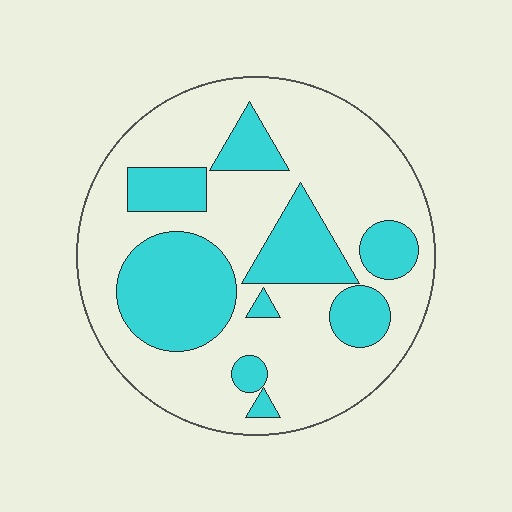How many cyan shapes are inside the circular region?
9.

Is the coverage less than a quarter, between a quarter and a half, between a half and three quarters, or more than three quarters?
Between a quarter and a half.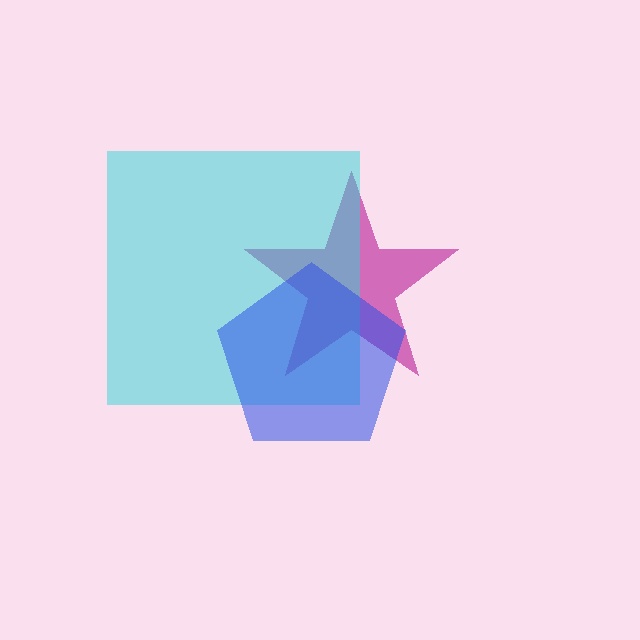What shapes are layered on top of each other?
The layered shapes are: a magenta star, a cyan square, a blue pentagon.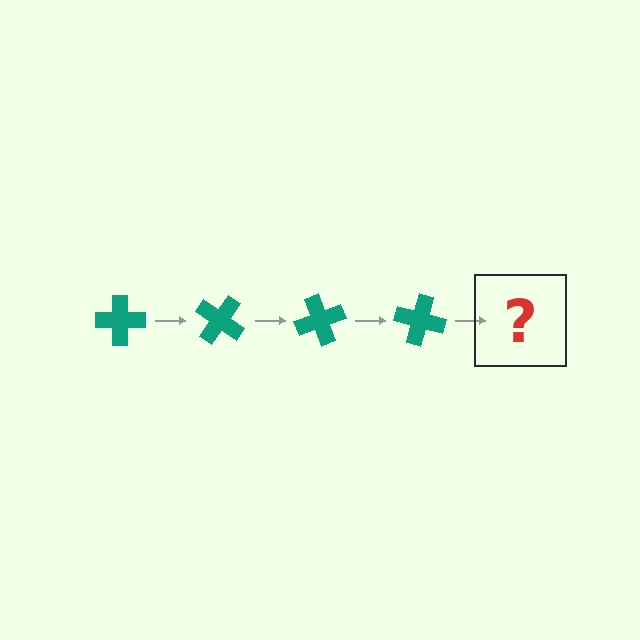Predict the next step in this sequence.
The next step is a teal cross rotated 140 degrees.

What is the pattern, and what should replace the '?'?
The pattern is that the cross rotates 35 degrees each step. The '?' should be a teal cross rotated 140 degrees.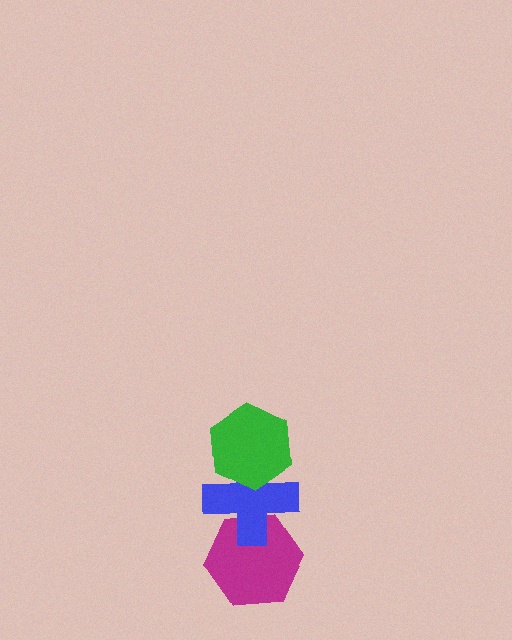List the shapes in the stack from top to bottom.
From top to bottom: the green hexagon, the blue cross, the magenta hexagon.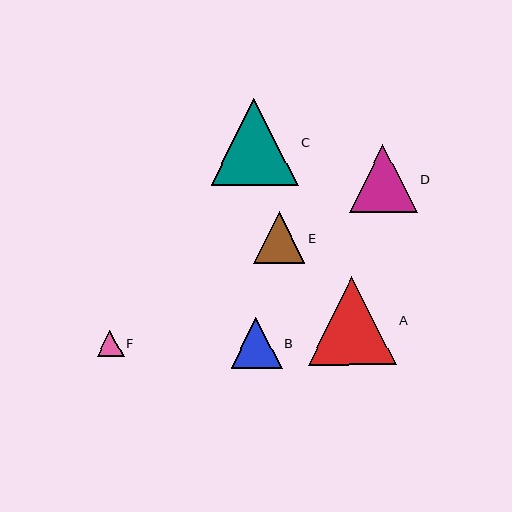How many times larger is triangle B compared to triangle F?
Triangle B is approximately 1.9 times the size of triangle F.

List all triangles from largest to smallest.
From largest to smallest: A, C, D, E, B, F.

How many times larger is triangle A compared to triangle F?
Triangle A is approximately 3.3 times the size of triangle F.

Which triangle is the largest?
Triangle A is the largest with a size of approximately 89 pixels.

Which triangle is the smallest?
Triangle F is the smallest with a size of approximately 27 pixels.